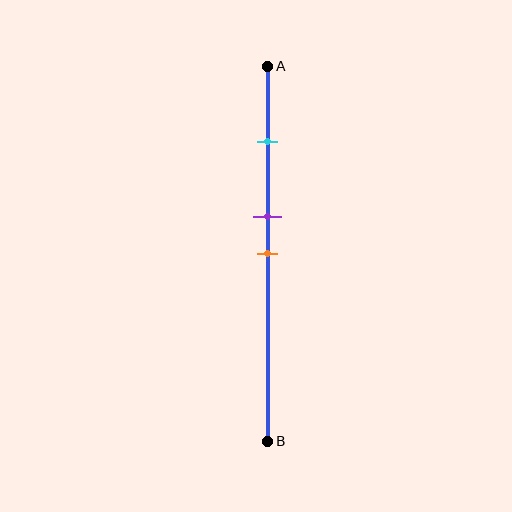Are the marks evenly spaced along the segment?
No, the marks are not evenly spaced.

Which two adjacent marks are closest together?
The purple and orange marks are the closest adjacent pair.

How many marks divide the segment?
There are 3 marks dividing the segment.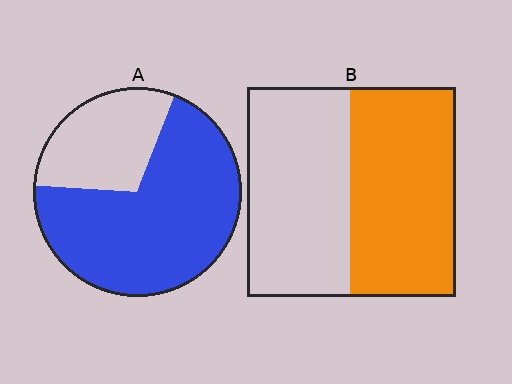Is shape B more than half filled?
Roughly half.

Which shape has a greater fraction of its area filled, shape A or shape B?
Shape A.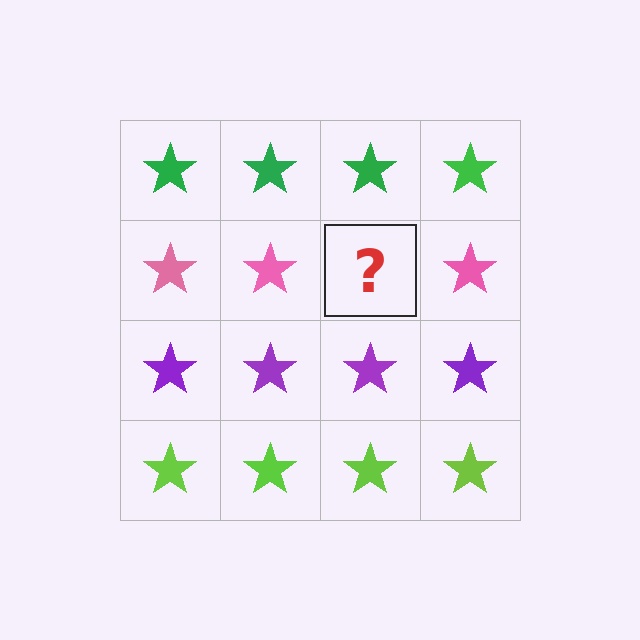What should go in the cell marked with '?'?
The missing cell should contain a pink star.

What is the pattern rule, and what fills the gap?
The rule is that each row has a consistent color. The gap should be filled with a pink star.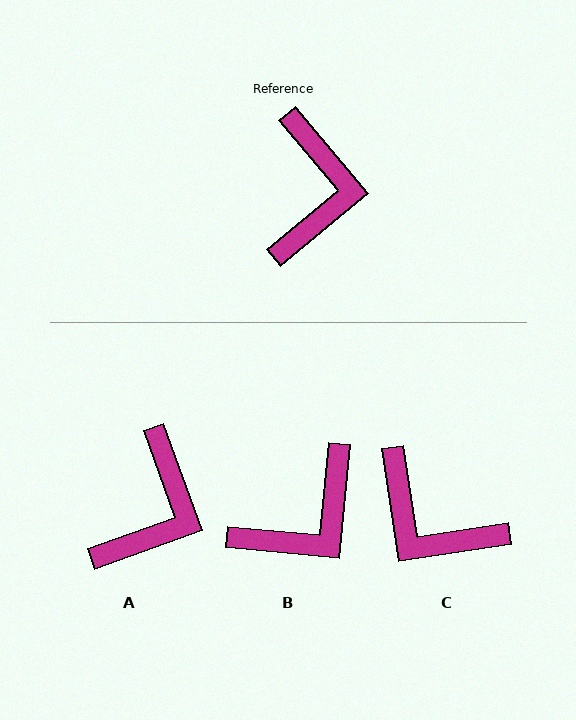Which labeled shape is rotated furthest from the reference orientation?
C, about 121 degrees away.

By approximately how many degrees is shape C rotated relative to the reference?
Approximately 121 degrees clockwise.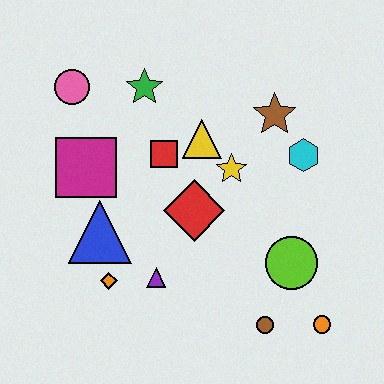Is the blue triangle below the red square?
Yes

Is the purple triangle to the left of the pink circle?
No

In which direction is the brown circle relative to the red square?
The brown circle is below the red square.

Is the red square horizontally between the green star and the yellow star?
Yes